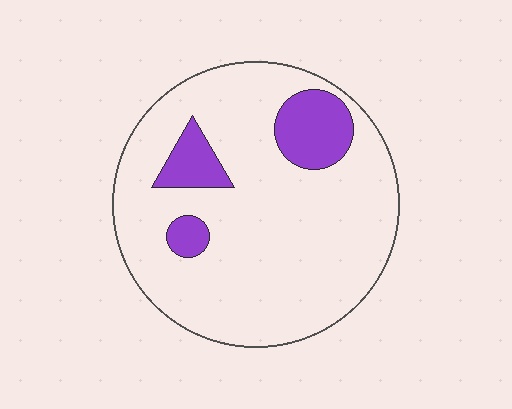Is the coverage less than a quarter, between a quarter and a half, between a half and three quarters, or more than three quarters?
Less than a quarter.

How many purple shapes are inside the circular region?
3.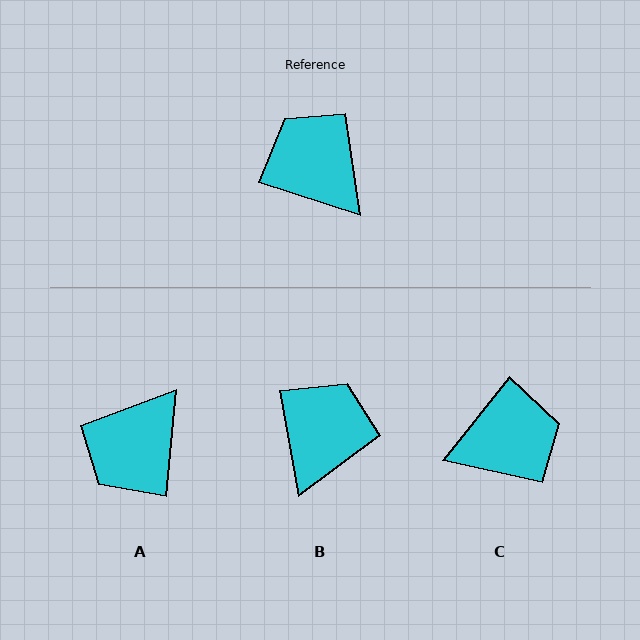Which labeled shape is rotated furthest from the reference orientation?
C, about 111 degrees away.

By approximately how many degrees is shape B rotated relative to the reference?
Approximately 62 degrees clockwise.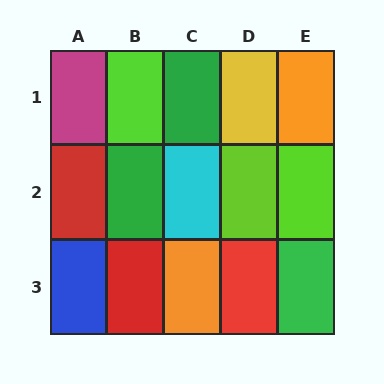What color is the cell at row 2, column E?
Lime.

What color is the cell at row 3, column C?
Orange.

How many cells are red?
3 cells are red.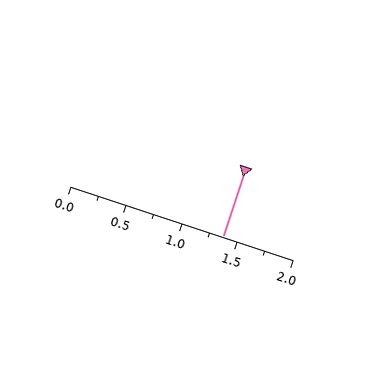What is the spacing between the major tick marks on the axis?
The major ticks are spaced 0.5 apart.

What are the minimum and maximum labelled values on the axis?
The axis runs from 0.0 to 2.0.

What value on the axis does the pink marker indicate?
The marker indicates approximately 1.38.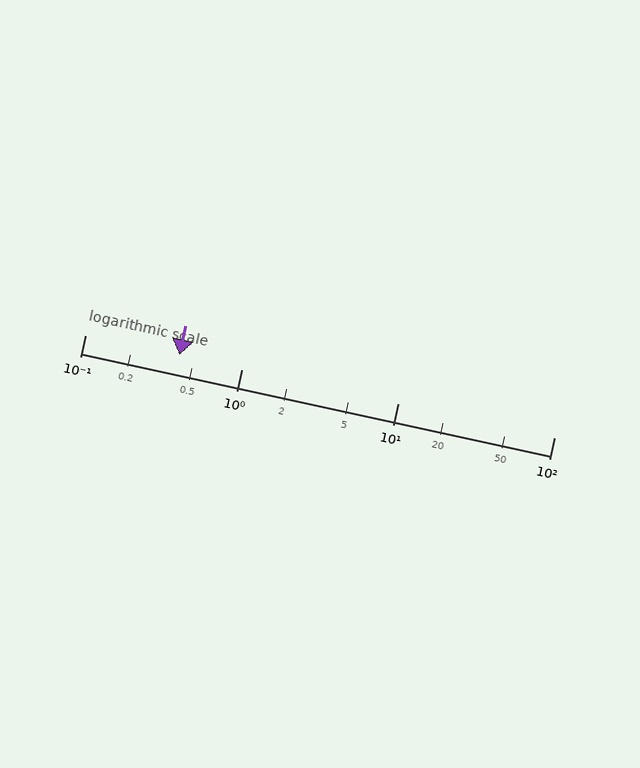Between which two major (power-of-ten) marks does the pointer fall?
The pointer is between 0.1 and 1.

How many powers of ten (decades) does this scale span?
The scale spans 3 decades, from 0.1 to 100.